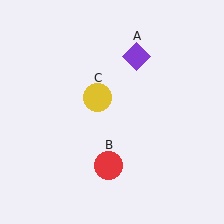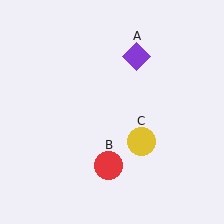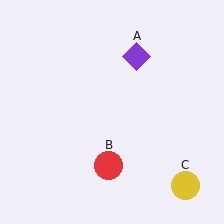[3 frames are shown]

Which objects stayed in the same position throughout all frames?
Purple diamond (object A) and red circle (object B) remained stationary.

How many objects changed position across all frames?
1 object changed position: yellow circle (object C).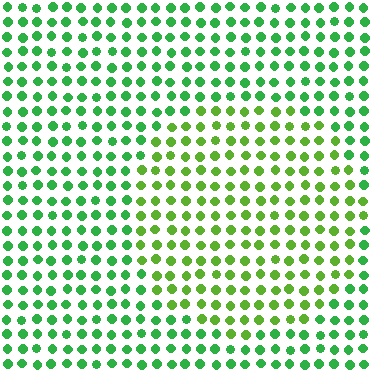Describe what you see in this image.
The image is filled with small green elements in a uniform arrangement. A circle-shaped region is visible where the elements are tinted to a slightly different hue, forming a subtle color boundary.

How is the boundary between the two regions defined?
The boundary is defined purely by a slight shift in hue (about 32 degrees). Spacing, size, and orientation are identical on both sides.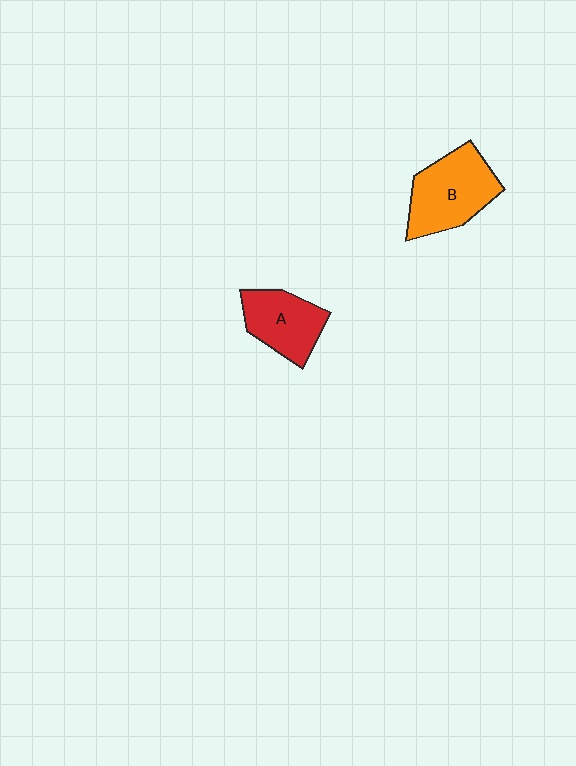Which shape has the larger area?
Shape B (orange).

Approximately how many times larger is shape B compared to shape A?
Approximately 1.3 times.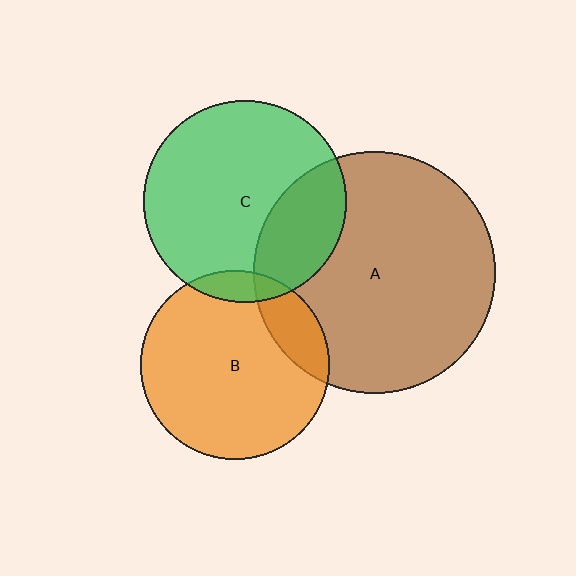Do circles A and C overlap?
Yes.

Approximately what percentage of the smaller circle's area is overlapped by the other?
Approximately 25%.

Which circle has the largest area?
Circle A (brown).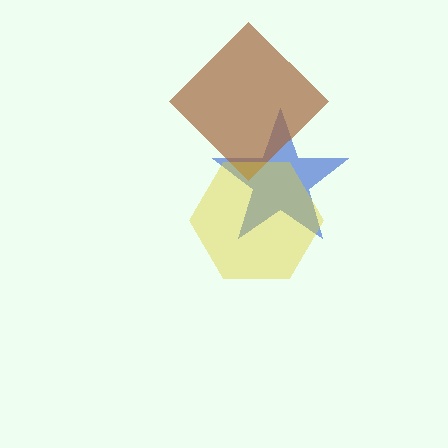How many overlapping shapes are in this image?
There are 3 overlapping shapes in the image.